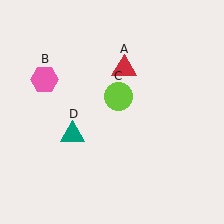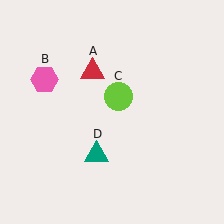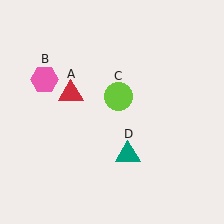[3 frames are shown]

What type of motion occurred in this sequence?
The red triangle (object A), teal triangle (object D) rotated counterclockwise around the center of the scene.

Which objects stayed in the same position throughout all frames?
Pink hexagon (object B) and lime circle (object C) remained stationary.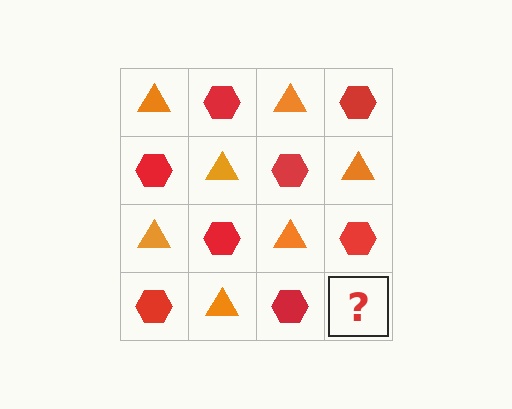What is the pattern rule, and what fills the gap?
The rule is that it alternates orange triangle and red hexagon in a checkerboard pattern. The gap should be filled with an orange triangle.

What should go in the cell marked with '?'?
The missing cell should contain an orange triangle.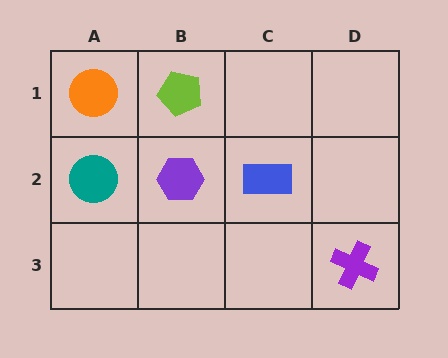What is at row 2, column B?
A purple hexagon.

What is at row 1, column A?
An orange circle.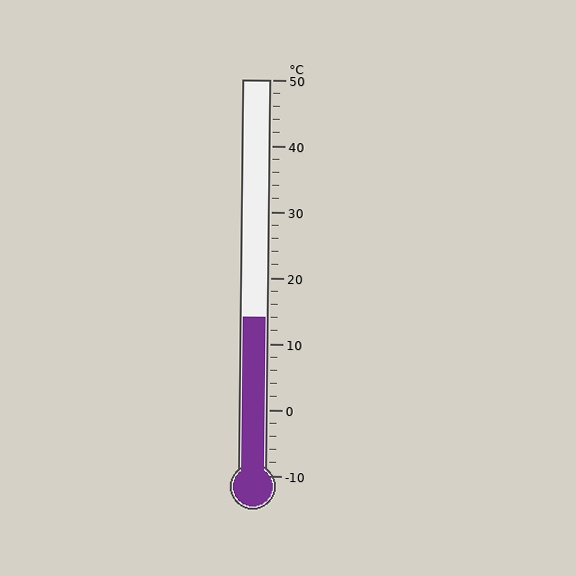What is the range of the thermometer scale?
The thermometer scale ranges from -10°C to 50°C.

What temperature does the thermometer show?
The thermometer shows approximately 14°C.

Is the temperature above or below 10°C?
The temperature is above 10°C.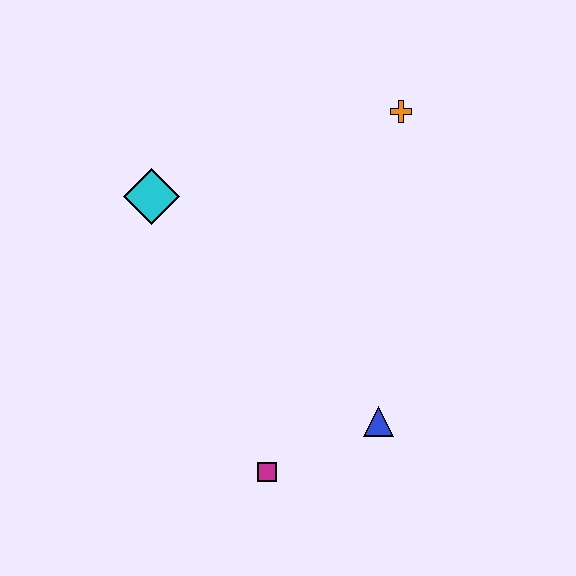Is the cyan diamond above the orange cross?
No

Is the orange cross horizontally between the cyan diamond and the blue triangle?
No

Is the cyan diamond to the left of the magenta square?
Yes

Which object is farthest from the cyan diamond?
The blue triangle is farthest from the cyan diamond.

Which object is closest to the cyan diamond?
The orange cross is closest to the cyan diamond.